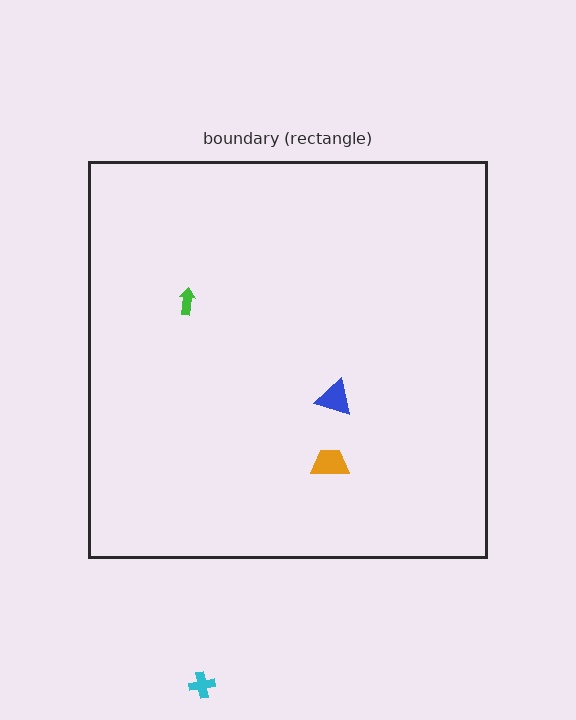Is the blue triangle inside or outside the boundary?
Inside.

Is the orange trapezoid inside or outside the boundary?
Inside.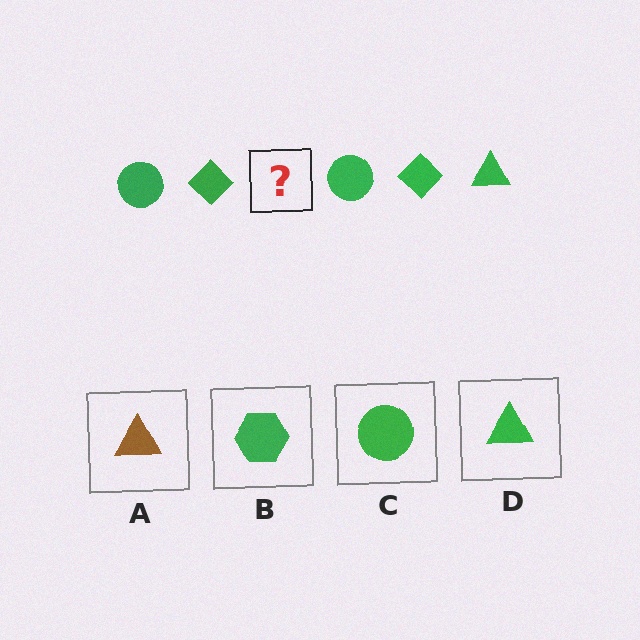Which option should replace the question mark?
Option D.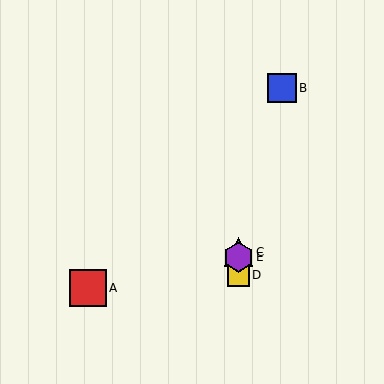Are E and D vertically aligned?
Yes, both are at x≈239.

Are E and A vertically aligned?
No, E is at x≈239 and A is at x≈88.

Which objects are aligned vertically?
Objects C, D, E are aligned vertically.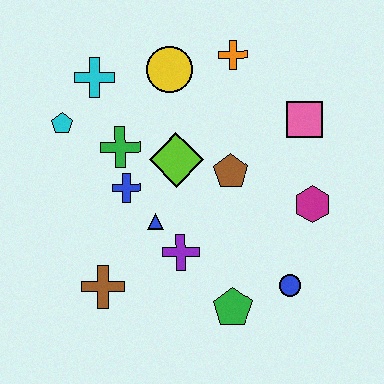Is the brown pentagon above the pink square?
No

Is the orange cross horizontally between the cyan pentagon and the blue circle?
Yes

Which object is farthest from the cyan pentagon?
The blue circle is farthest from the cyan pentagon.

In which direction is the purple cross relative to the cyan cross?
The purple cross is below the cyan cross.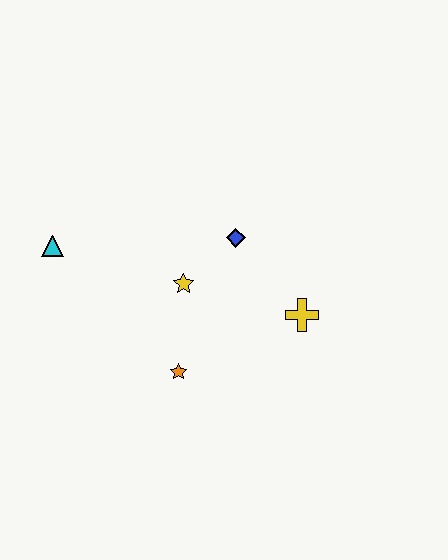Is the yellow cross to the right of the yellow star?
Yes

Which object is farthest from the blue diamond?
The cyan triangle is farthest from the blue diamond.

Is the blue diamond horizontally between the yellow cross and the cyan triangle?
Yes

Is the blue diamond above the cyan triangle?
Yes